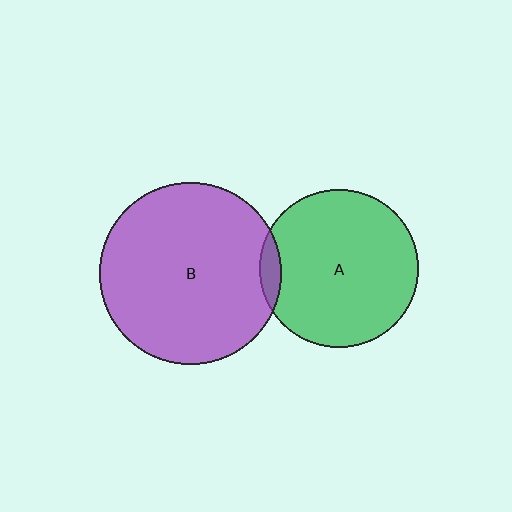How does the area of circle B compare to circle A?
Approximately 1.3 times.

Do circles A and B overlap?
Yes.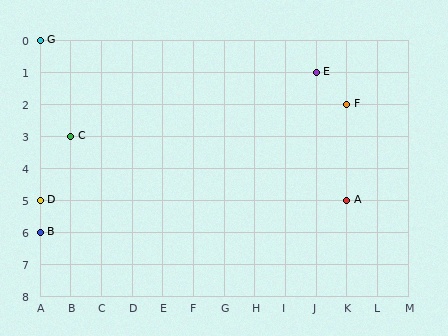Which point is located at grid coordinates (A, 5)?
Point D is at (A, 5).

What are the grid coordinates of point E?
Point E is at grid coordinates (J, 1).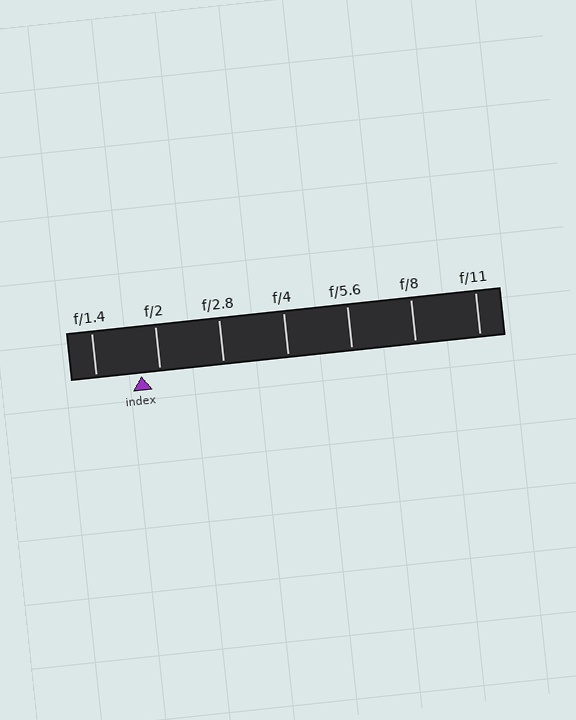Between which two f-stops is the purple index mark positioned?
The index mark is between f/1.4 and f/2.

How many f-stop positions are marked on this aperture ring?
There are 7 f-stop positions marked.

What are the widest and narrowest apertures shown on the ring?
The widest aperture shown is f/1.4 and the narrowest is f/11.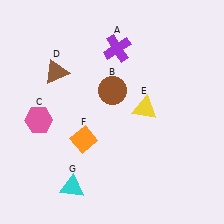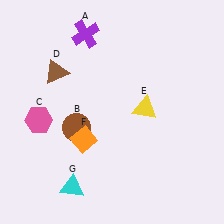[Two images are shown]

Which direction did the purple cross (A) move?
The purple cross (A) moved left.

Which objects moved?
The objects that moved are: the purple cross (A), the brown circle (B).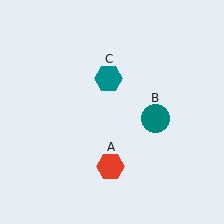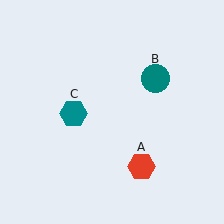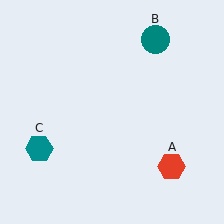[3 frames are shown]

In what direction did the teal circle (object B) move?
The teal circle (object B) moved up.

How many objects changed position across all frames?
3 objects changed position: red hexagon (object A), teal circle (object B), teal hexagon (object C).